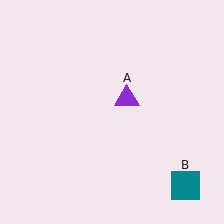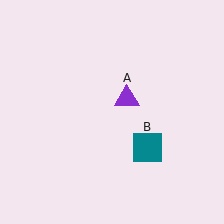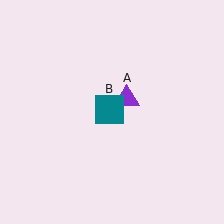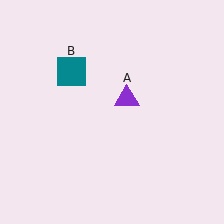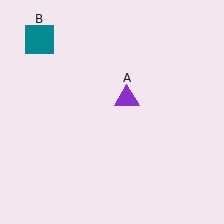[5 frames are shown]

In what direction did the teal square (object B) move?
The teal square (object B) moved up and to the left.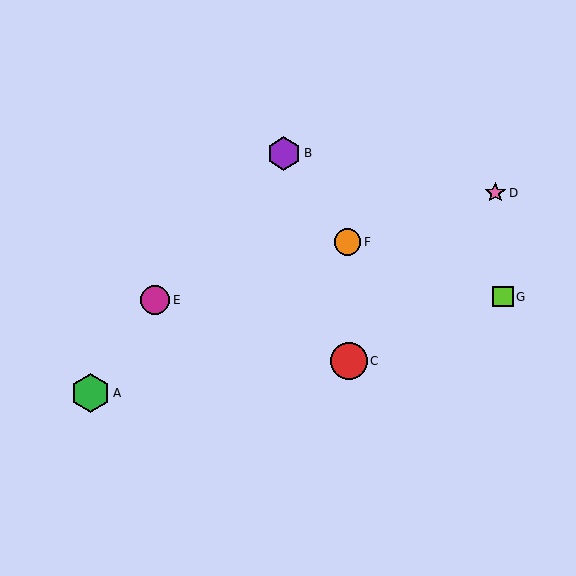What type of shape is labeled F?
Shape F is an orange circle.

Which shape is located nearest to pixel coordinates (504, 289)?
The lime square (labeled G) at (503, 297) is nearest to that location.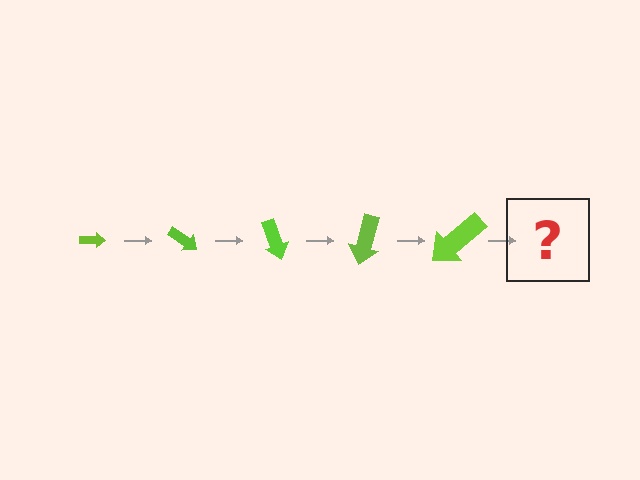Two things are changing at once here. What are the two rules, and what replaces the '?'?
The two rules are that the arrow grows larger each step and it rotates 35 degrees each step. The '?' should be an arrow, larger than the previous one and rotated 175 degrees from the start.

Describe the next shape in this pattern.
It should be an arrow, larger than the previous one and rotated 175 degrees from the start.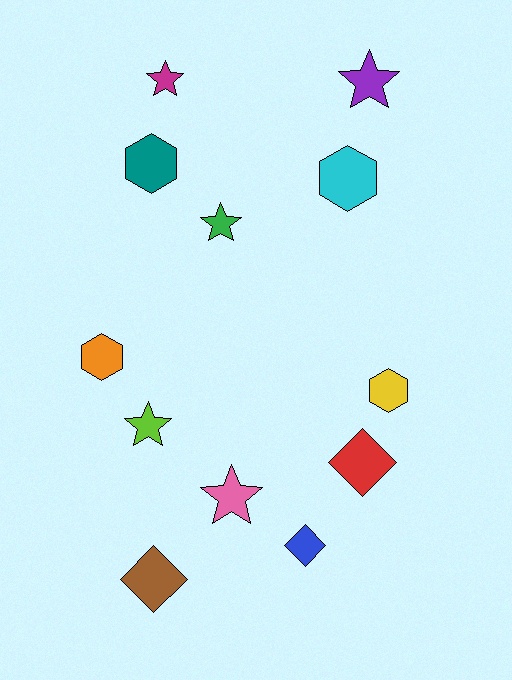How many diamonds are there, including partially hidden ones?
There are 3 diamonds.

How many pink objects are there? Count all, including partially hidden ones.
There is 1 pink object.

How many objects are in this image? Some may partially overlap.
There are 12 objects.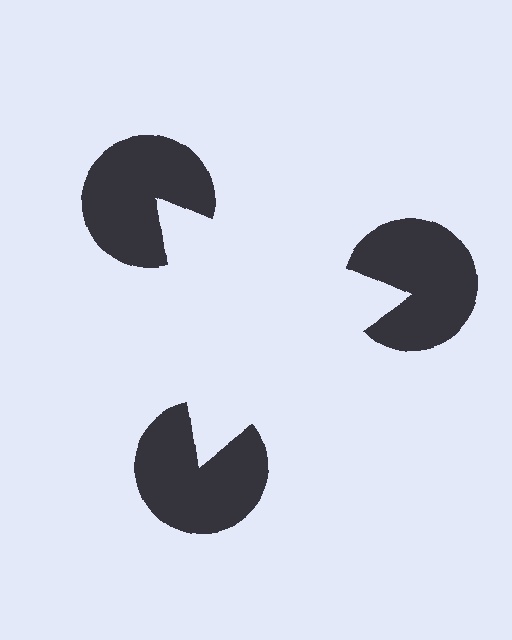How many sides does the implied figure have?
3 sides.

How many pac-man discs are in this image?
There are 3 — one at each vertex of the illusory triangle.